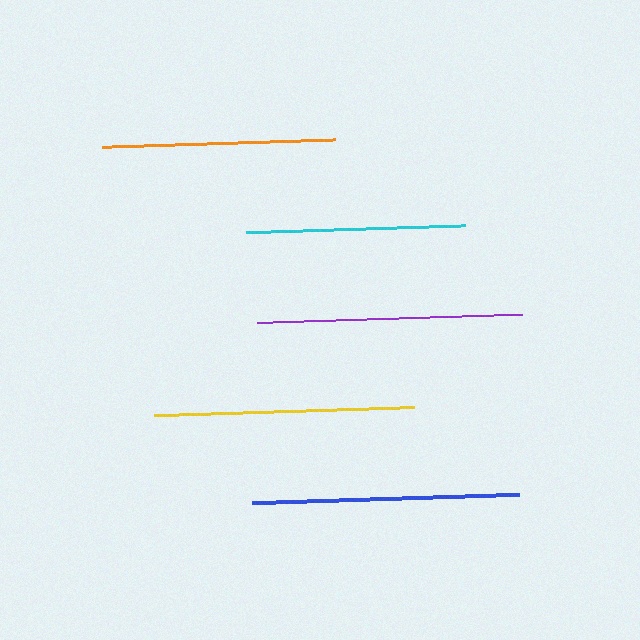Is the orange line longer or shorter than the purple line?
The purple line is longer than the orange line.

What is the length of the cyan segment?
The cyan segment is approximately 220 pixels long.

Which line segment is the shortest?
The cyan line is the shortest at approximately 220 pixels.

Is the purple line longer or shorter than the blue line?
The blue line is longer than the purple line.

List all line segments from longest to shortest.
From longest to shortest: blue, purple, yellow, orange, cyan.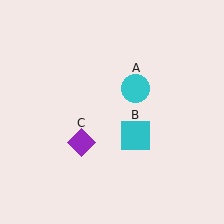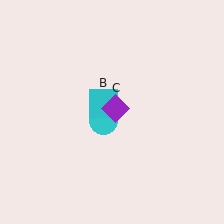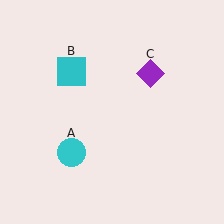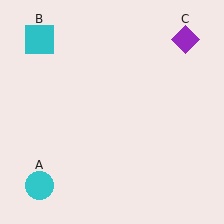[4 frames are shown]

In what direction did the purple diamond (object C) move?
The purple diamond (object C) moved up and to the right.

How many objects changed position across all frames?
3 objects changed position: cyan circle (object A), cyan square (object B), purple diamond (object C).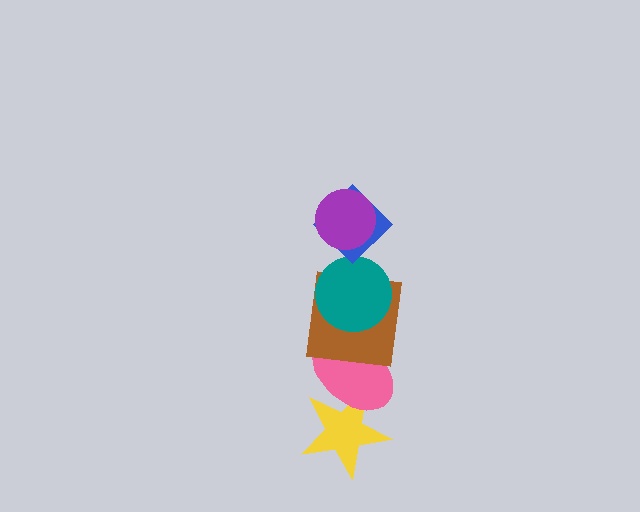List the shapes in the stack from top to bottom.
From top to bottom: the purple circle, the blue diamond, the teal circle, the brown square, the pink ellipse, the yellow star.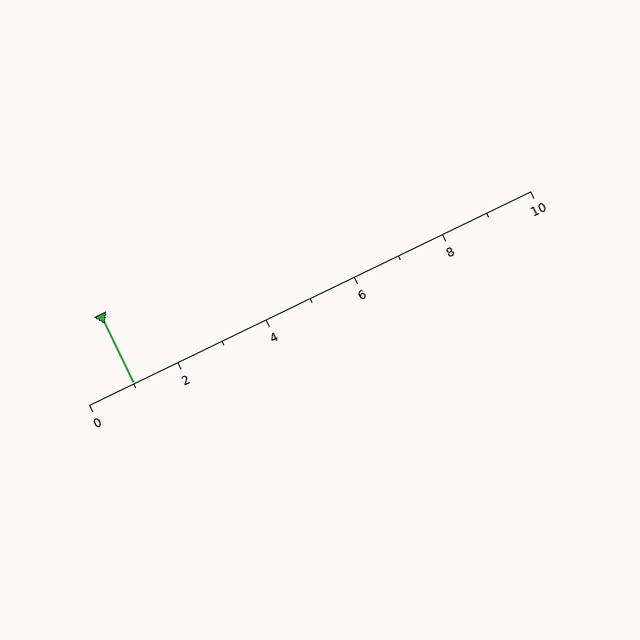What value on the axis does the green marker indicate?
The marker indicates approximately 1.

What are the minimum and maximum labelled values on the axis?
The axis runs from 0 to 10.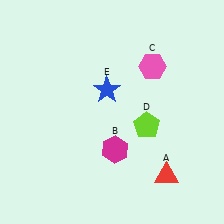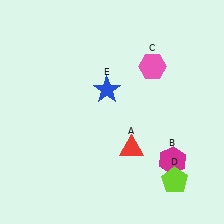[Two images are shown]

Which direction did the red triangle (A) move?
The red triangle (A) moved left.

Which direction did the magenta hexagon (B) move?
The magenta hexagon (B) moved right.